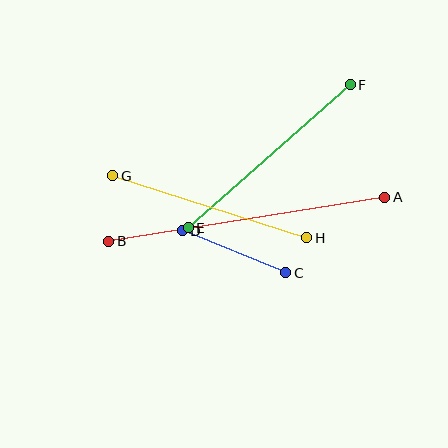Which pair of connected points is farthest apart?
Points A and B are farthest apart.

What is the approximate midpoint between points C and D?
The midpoint is at approximately (234, 252) pixels.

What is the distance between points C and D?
The distance is approximately 111 pixels.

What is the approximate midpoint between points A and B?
The midpoint is at approximately (247, 219) pixels.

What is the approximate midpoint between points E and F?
The midpoint is at approximately (269, 156) pixels.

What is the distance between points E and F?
The distance is approximately 216 pixels.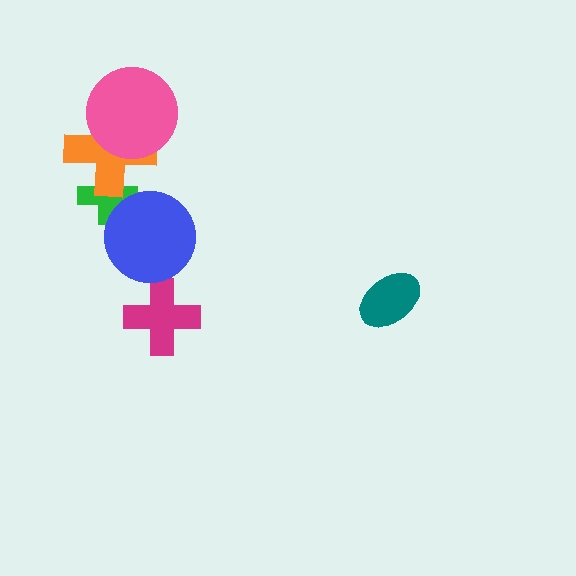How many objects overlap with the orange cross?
2 objects overlap with the orange cross.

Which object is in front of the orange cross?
The pink circle is in front of the orange cross.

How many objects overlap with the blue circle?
1 object overlaps with the blue circle.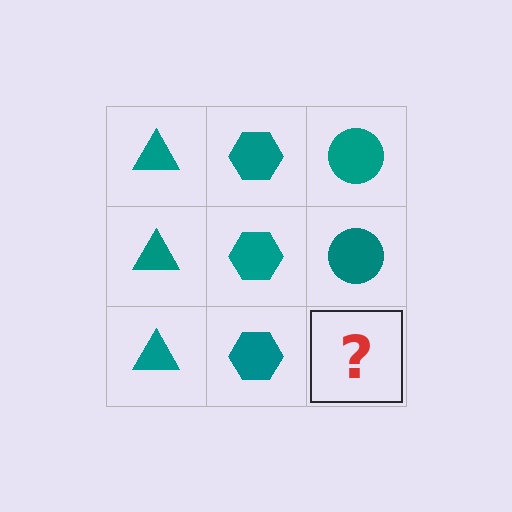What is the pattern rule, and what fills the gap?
The rule is that each column has a consistent shape. The gap should be filled with a teal circle.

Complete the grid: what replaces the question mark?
The question mark should be replaced with a teal circle.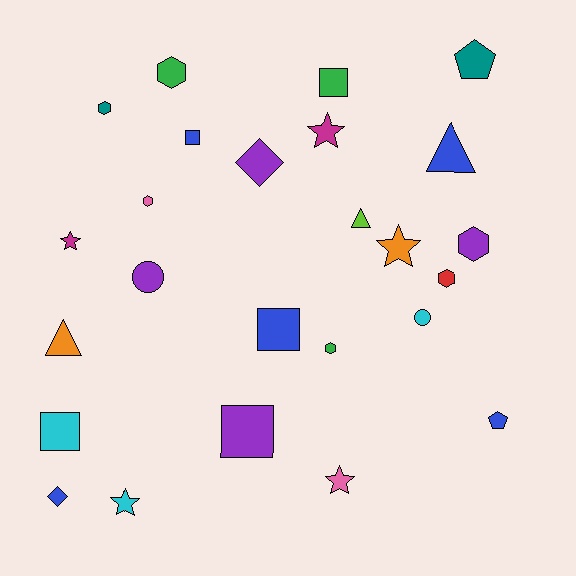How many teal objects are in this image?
There are 2 teal objects.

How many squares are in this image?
There are 5 squares.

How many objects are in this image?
There are 25 objects.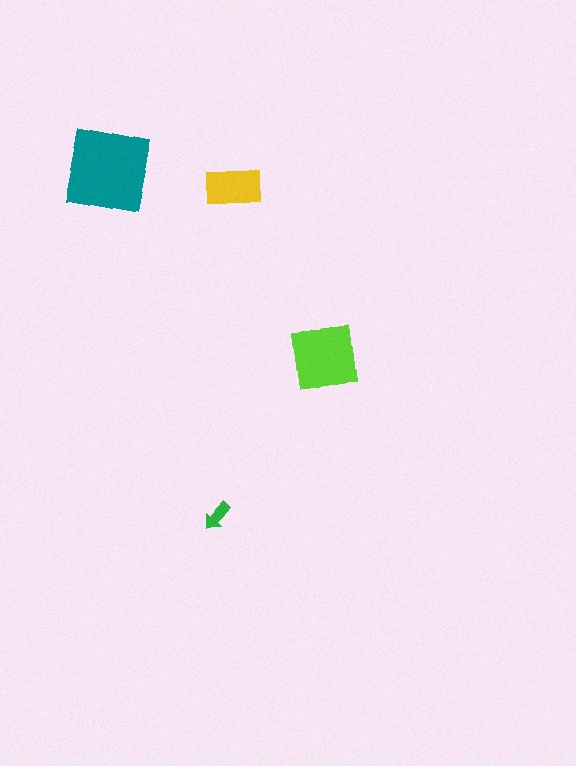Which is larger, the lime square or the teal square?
The teal square.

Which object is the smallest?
The green arrow.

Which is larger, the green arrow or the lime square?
The lime square.